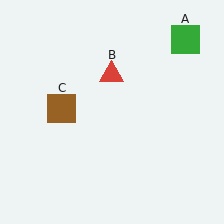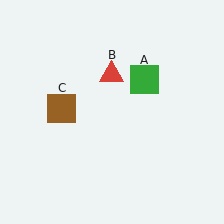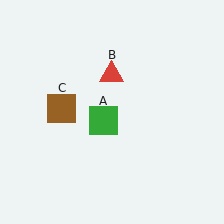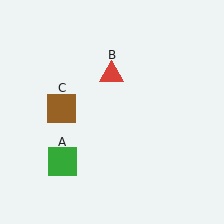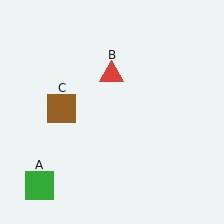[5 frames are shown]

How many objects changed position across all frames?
1 object changed position: green square (object A).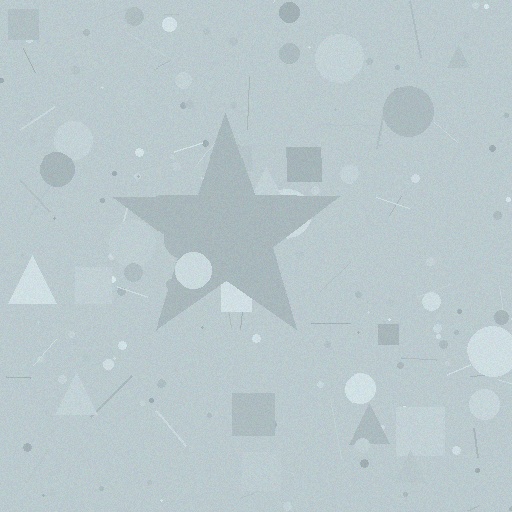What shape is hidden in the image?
A star is hidden in the image.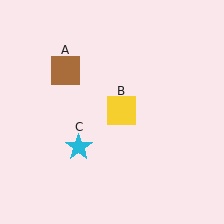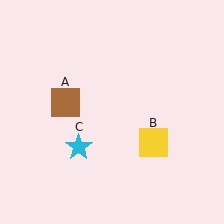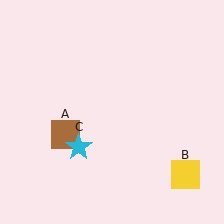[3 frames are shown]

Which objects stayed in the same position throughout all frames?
Cyan star (object C) remained stationary.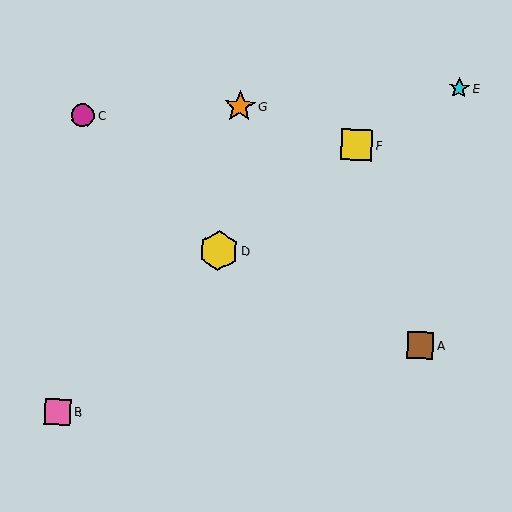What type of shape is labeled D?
Shape D is a yellow hexagon.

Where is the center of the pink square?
The center of the pink square is at (58, 412).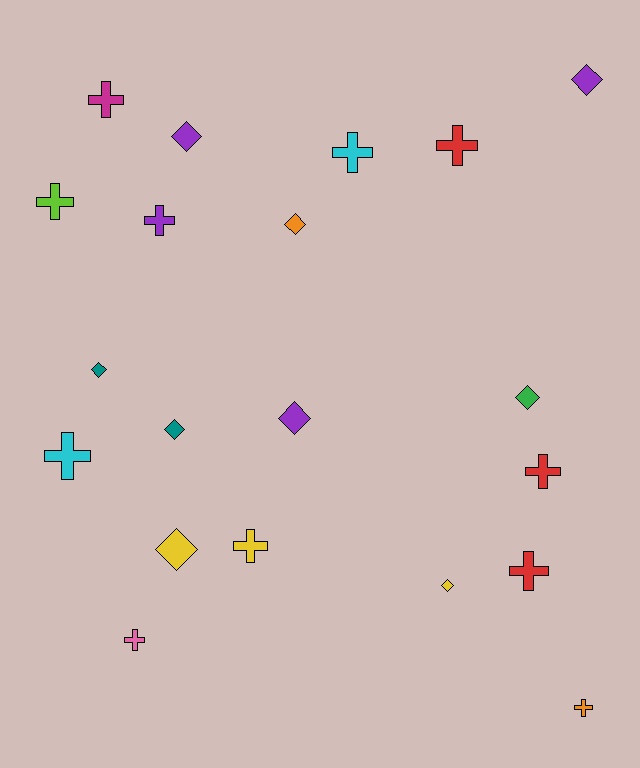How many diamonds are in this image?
There are 9 diamonds.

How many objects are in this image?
There are 20 objects.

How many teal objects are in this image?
There are 2 teal objects.